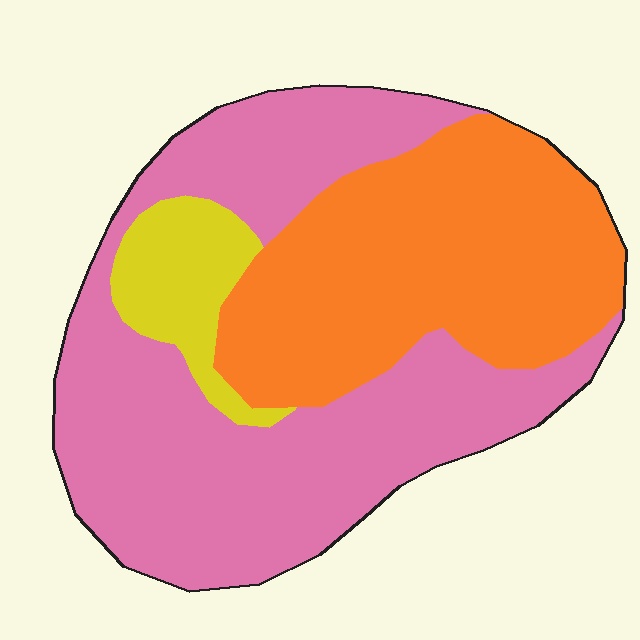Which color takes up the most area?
Pink, at roughly 55%.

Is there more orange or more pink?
Pink.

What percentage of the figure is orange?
Orange covers 38% of the figure.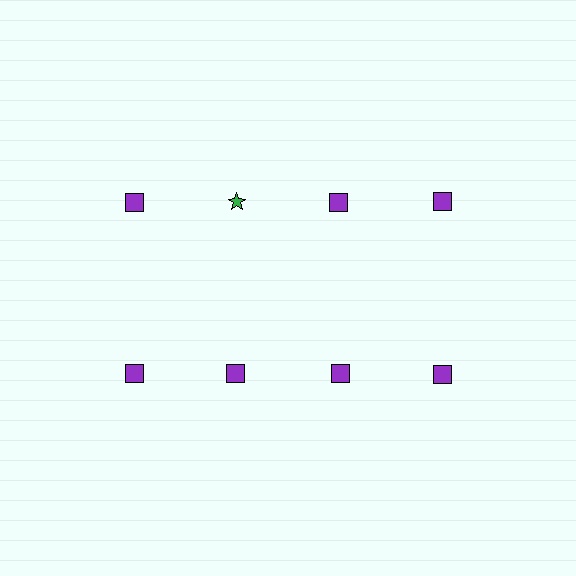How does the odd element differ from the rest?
It differs in both color (green instead of purple) and shape (star instead of square).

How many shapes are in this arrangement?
There are 8 shapes arranged in a grid pattern.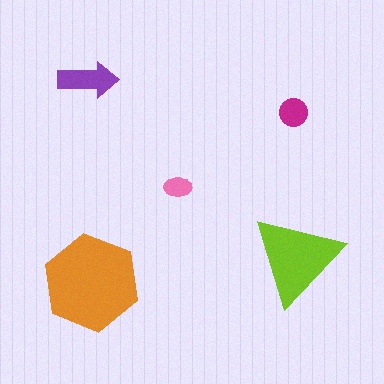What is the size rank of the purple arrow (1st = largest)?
3rd.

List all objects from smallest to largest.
The pink ellipse, the magenta circle, the purple arrow, the lime triangle, the orange hexagon.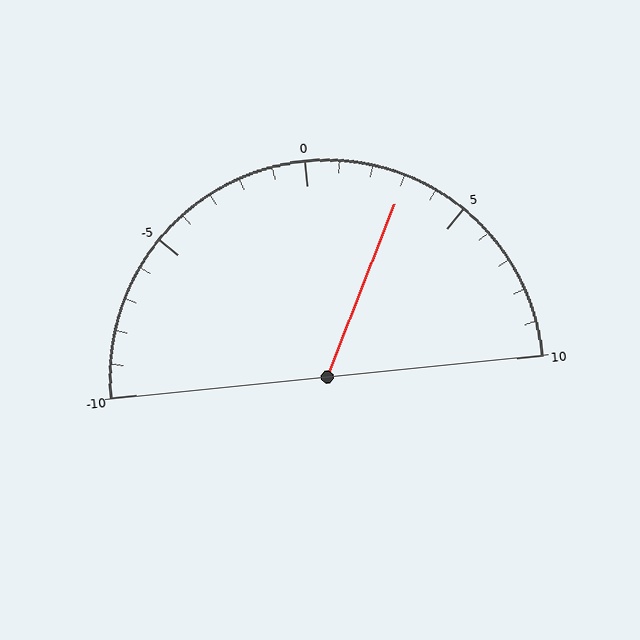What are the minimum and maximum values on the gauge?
The gauge ranges from -10 to 10.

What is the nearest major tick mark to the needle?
The nearest major tick mark is 5.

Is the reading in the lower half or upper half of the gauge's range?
The reading is in the upper half of the range (-10 to 10).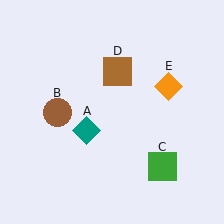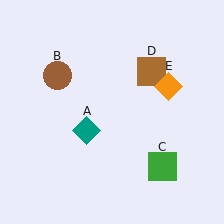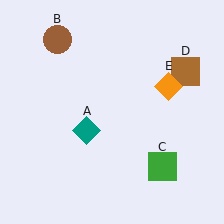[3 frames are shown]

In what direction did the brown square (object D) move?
The brown square (object D) moved right.